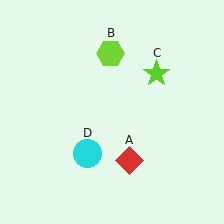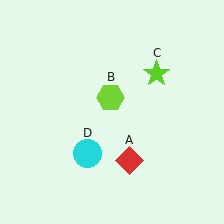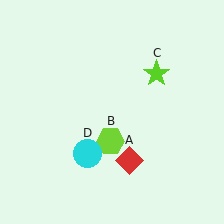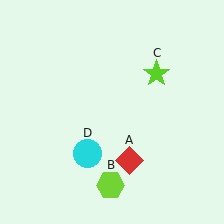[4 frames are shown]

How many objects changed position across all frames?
1 object changed position: lime hexagon (object B).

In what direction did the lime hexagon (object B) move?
The lime hexagon (object B) moved down.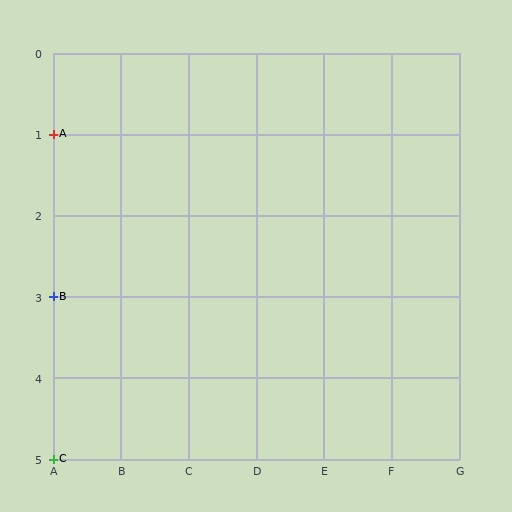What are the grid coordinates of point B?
Point B is at grid coordinates (A, 3).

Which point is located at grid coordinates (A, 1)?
Point A is at (A, 1).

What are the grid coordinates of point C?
Point C is at grid coordinates (A, 5).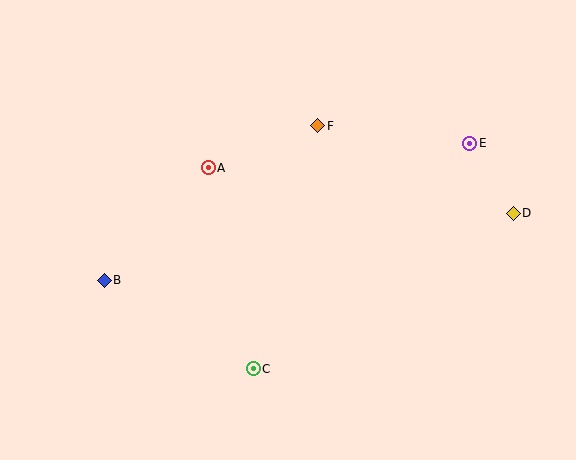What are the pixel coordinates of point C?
Point C is at (253, 369).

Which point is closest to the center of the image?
Point A at (208, 168) is closest to the center.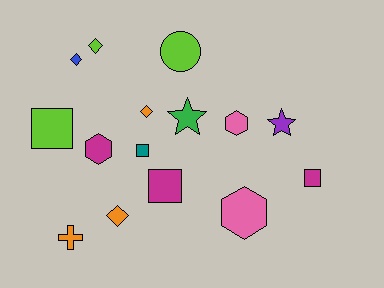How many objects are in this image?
There are 15 objects.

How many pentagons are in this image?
There are no pentagons.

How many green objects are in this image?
There is 1 green object.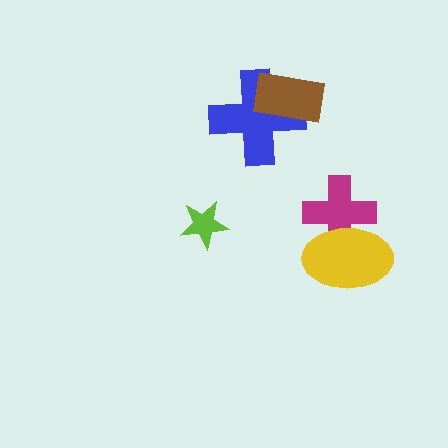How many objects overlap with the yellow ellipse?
1 object overlaps with the yellow ellipse.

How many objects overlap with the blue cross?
1 object overlaps with the blue cross.